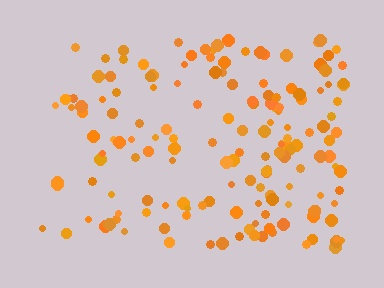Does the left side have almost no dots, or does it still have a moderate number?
Still a moderate number, just noticeably fewer than the right.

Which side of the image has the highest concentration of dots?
The right.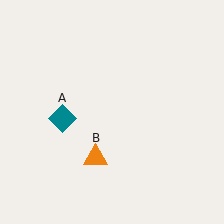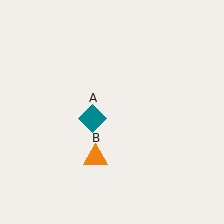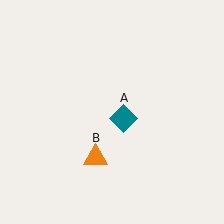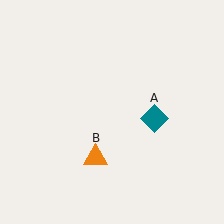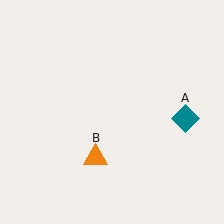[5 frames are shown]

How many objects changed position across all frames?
1 object changed position: teal diamond (object A).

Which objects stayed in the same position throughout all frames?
Orange triangle (object B) remained stationary.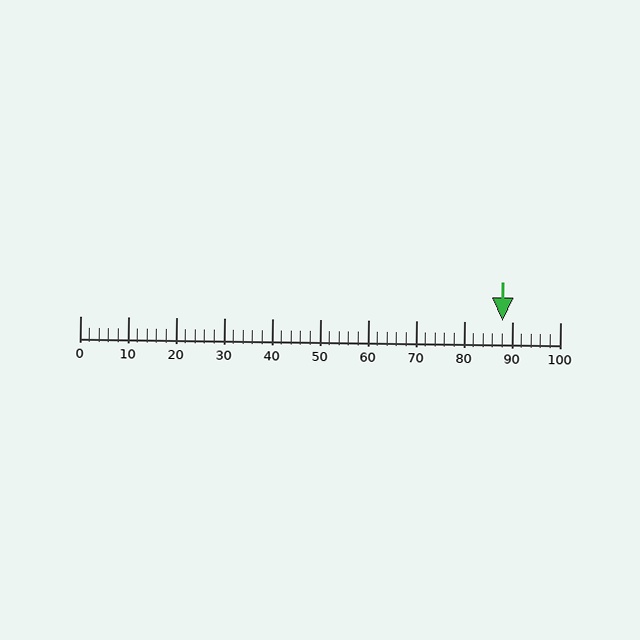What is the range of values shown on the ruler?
The ruler shows values from 0 to 100.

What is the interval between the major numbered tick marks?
The major tick marks are spaced 10 units apart.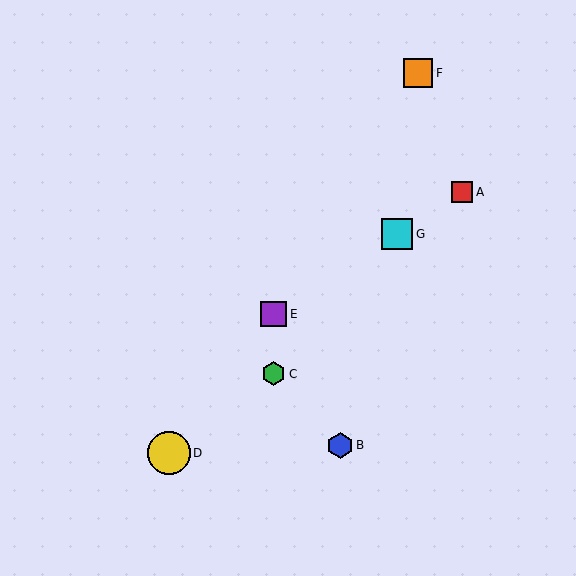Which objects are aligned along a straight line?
Objects A, E, G are aligned along a straight line.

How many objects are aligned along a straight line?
3 objects (A, E, G) are aligned along a straight line.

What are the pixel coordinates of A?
Object A is at (462, 192).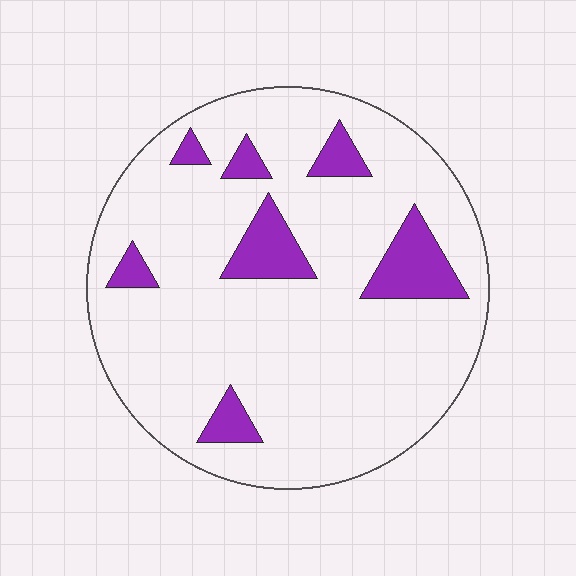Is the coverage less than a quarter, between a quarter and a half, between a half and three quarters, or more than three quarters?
Less than a quarter.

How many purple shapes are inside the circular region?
7.